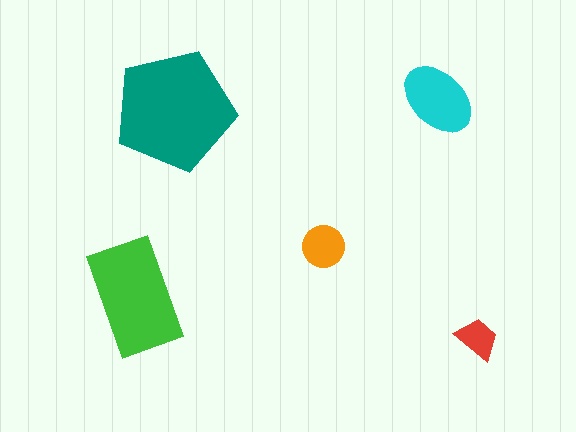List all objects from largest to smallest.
The teal pentagon, the green rectangle, the cyan ellipse, the orange circle, the red trapezoid.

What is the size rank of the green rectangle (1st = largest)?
2nd.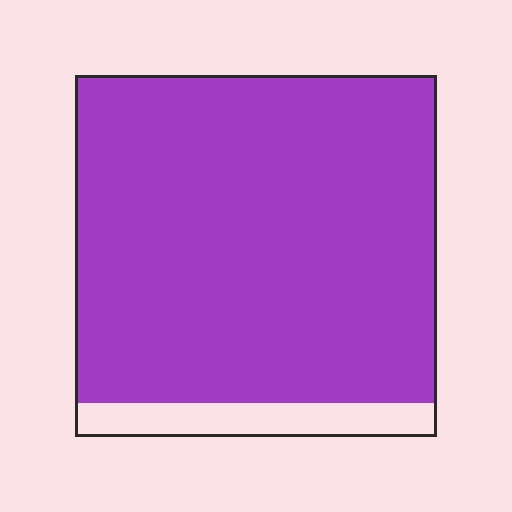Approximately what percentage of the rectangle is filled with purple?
Approximately 90%.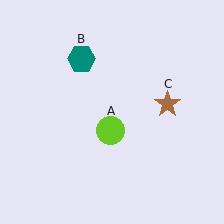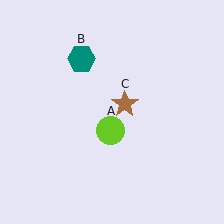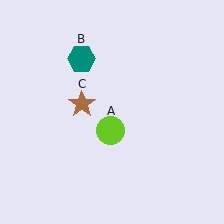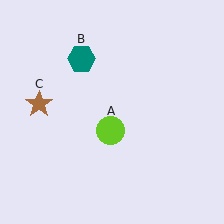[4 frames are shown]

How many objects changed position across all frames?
1 object changed position: brown star (object C).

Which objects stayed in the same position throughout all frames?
Lime circle (object A) and teal hexagon (object B) remained stationary.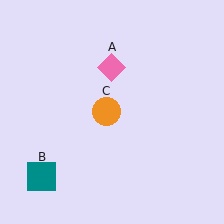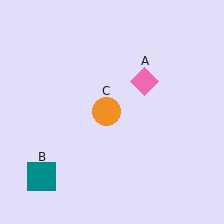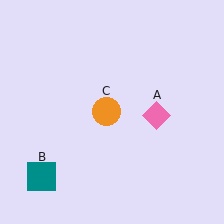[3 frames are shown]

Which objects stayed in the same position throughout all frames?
Teal square (object B) and orange circle (object C) remained stationary.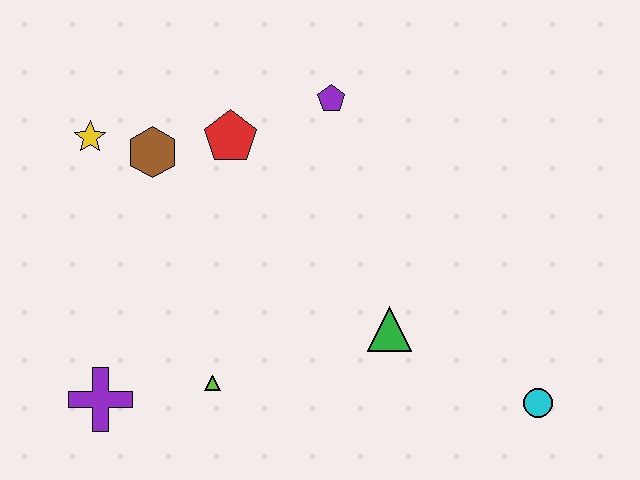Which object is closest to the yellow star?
The brown hexagon is closest to the yellow star.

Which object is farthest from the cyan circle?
The yellow star is farthest from the cyan circle.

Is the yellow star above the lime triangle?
Yes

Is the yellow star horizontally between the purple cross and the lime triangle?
No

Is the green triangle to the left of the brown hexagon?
No